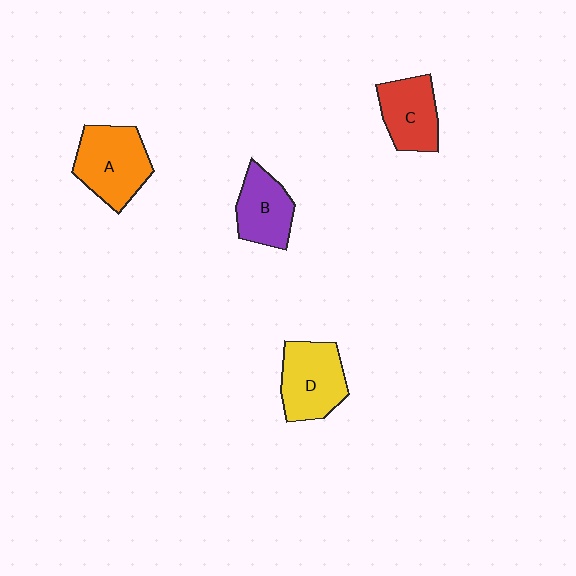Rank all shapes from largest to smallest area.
From largest to smallest: A (orange), D (yellow), C (red), B (purple).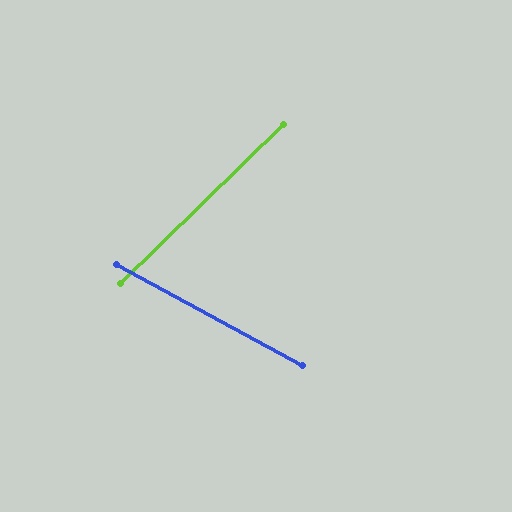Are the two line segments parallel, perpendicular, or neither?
Neither parallel nor perpendicular — they differ by about 73°.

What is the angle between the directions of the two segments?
Approximately 73 degrees.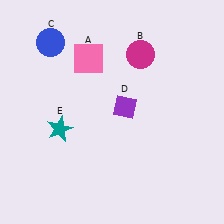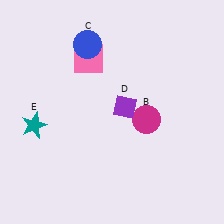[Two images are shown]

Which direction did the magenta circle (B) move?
The magenta circle (B) moved down.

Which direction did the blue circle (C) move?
The blue circle (C) moved right.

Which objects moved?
The objects that moved are: the magenta circle (B), the blue circle (C), the teal star (E).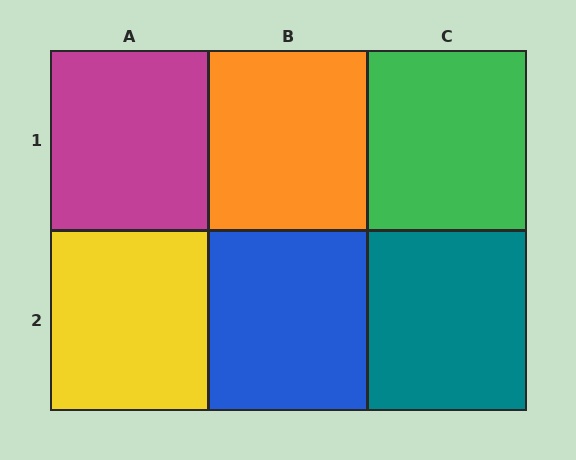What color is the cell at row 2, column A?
Yellow.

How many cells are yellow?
1 cell is yellow.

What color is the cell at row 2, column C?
Teal.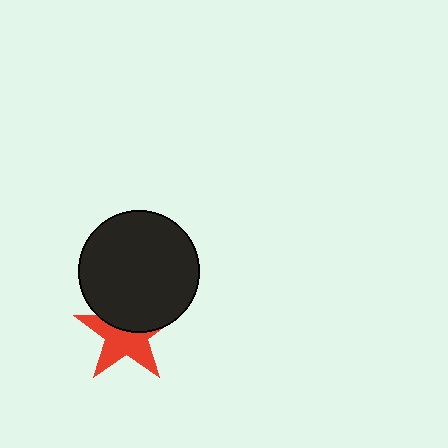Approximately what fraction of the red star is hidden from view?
Roughly 42% of the red star is hidden behind the black circle.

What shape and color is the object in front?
The object in front is a black circle.